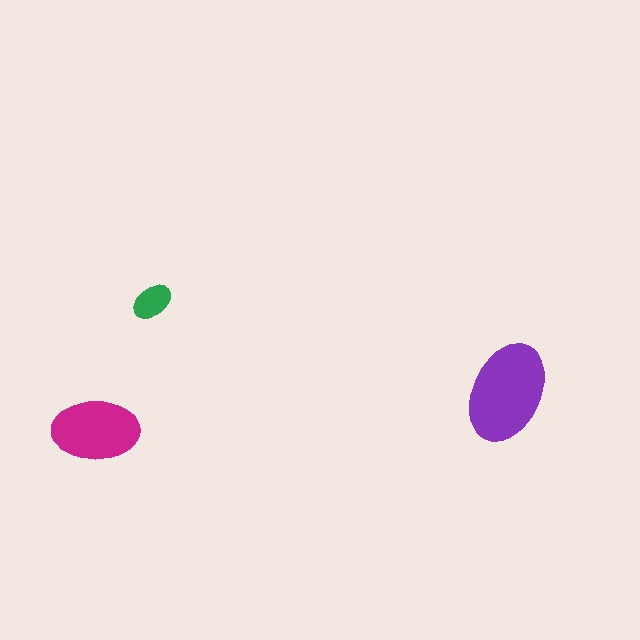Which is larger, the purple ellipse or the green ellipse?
The purple one.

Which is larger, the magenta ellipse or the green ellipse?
The magenta one.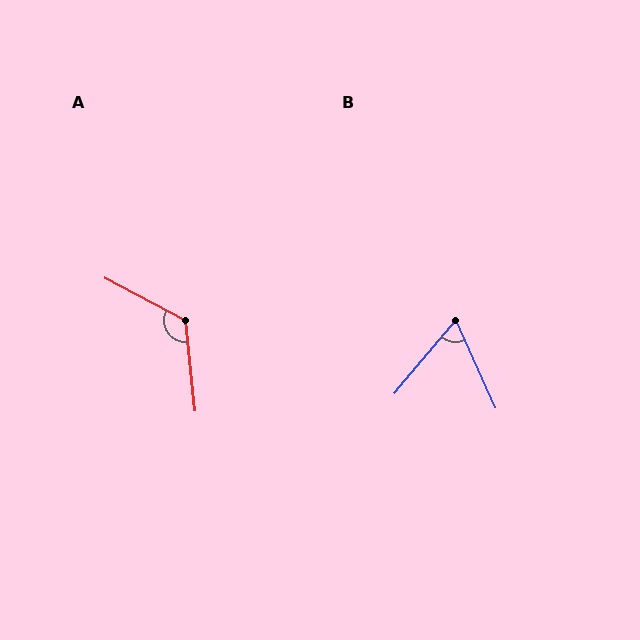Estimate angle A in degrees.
Approximately 123 degrees.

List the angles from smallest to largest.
B (65°), A (123°).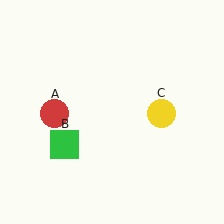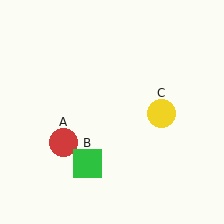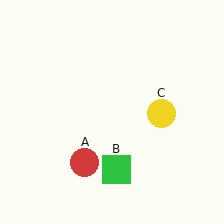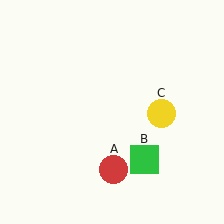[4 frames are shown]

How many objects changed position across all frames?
2 objects changed position: red circle (object A), green square (object B).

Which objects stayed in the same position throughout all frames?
Yellow circle (object C) remained stationary.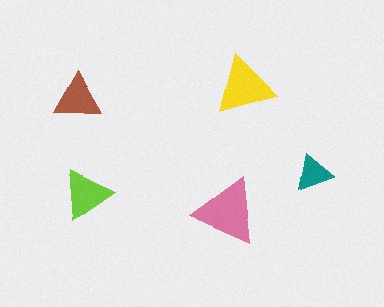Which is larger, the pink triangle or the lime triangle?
The pink one.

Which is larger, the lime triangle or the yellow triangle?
The yellow one.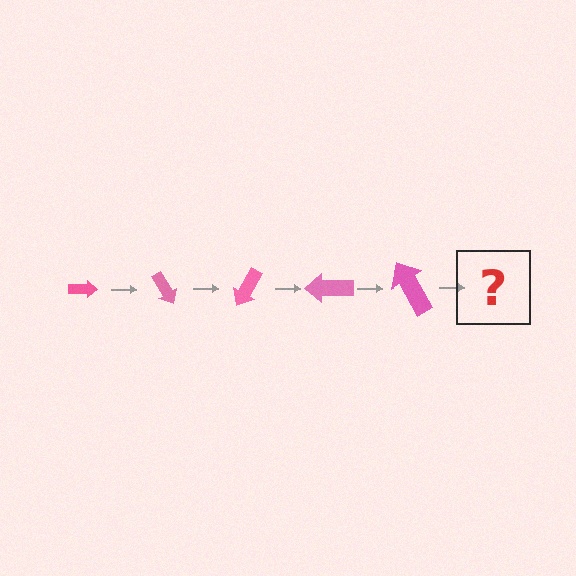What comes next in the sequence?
The next element should be an arrow, larger than the previous one and rotated 300 degrees from the start.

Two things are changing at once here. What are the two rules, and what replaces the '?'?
The two rules are that the arrow grows larger each step and it rotates 60 degrees each step. The '?' should be an arrow, larger than the previous one and rotated 300 degrees from the start.